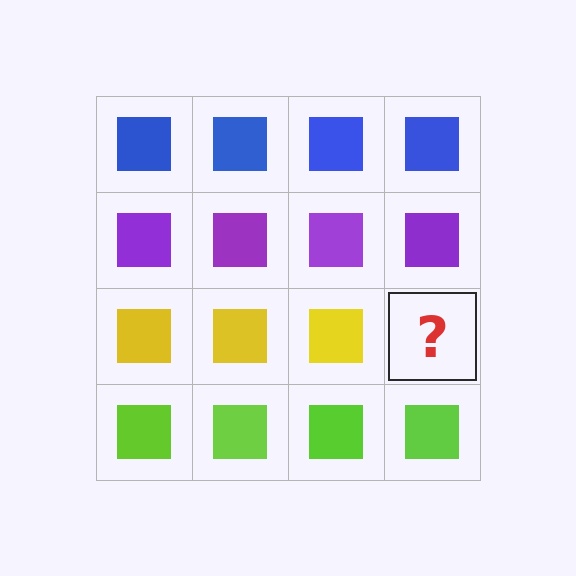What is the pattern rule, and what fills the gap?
The rule is that each row has a consistent color. The gap should be filled with a yellow square.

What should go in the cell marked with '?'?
The missing cell should contain a yellow square.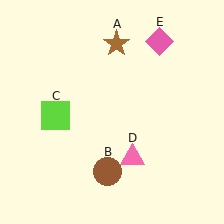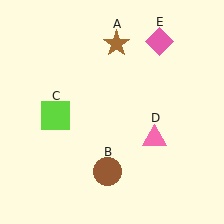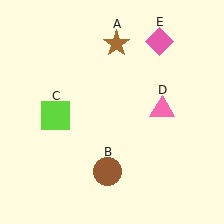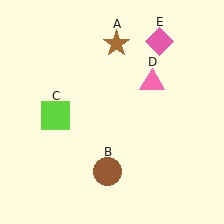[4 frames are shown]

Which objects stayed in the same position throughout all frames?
Brown star (object A) and brown circle (object B) and lime square (object C) and pink diamond (object E) remained stationary.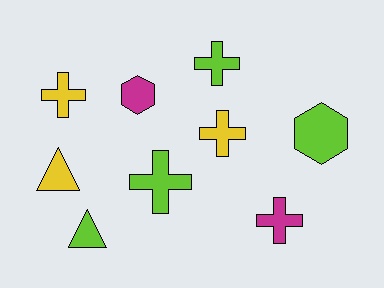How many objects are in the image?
There are 9 objects.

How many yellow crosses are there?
There are 2 yellow crosses.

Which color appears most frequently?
Lime, with 4 objects.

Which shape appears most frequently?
Cross, with 5 objects.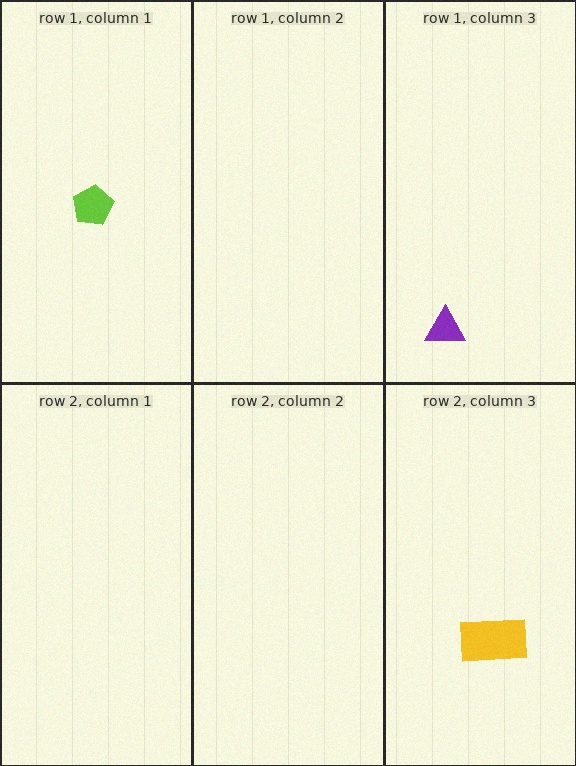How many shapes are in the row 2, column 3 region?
1.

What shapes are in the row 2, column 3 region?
The yellow rectangle.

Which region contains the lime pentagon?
The row 1, column 1 region.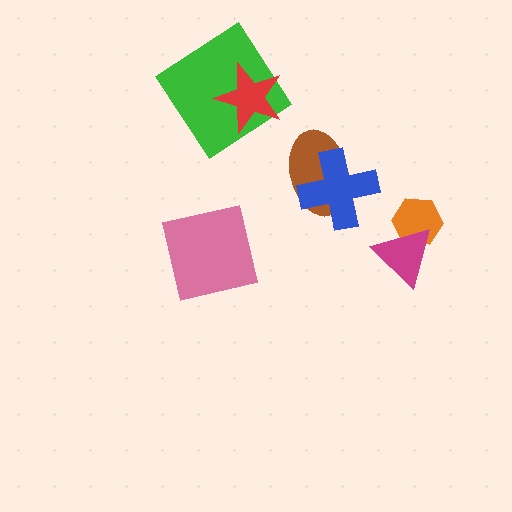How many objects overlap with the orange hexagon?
1 object overlaps with the orange hexagon.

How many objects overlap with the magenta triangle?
1 object overlaps with the magenta triangle.